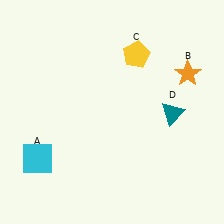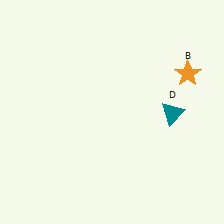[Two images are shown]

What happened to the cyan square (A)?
The cyan square (A) was removed in Image 2. It was in the bottom-left area of Image 1.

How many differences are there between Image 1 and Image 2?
There are 2 differences between the two images.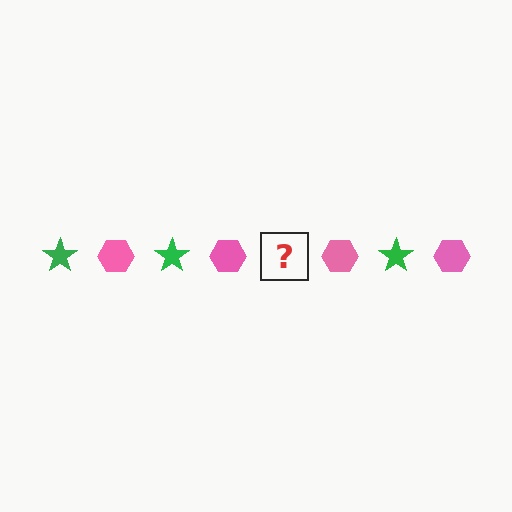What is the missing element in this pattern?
The missing element is a green star.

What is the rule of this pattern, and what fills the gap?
The rule is that the pattern alternates between green star and pink hexagon. The gap should be filled with a green star.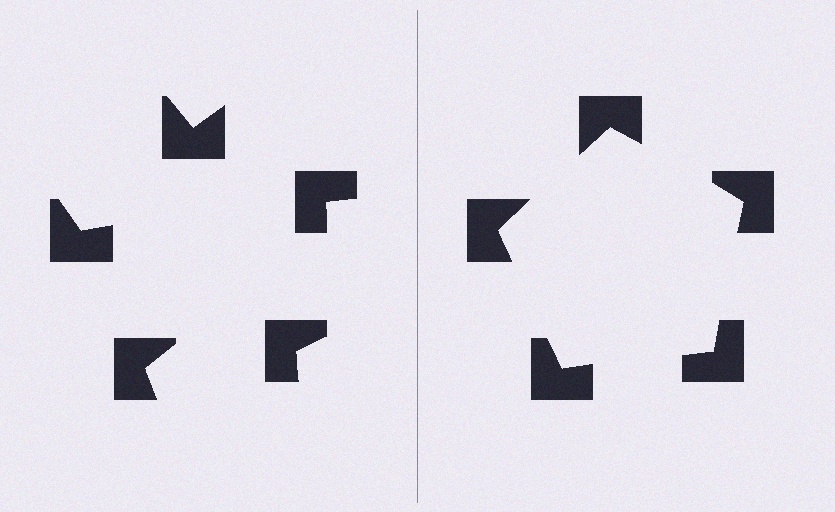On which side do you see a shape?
An illusory pentagon appears on the right side. On the left side the wedge cuts are rotated, so no coherent shape forms.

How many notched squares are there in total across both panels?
10 — 5 on each side.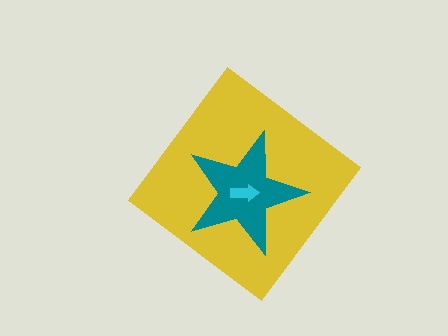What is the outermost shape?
The yellow diamond.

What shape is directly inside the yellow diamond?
The teal star.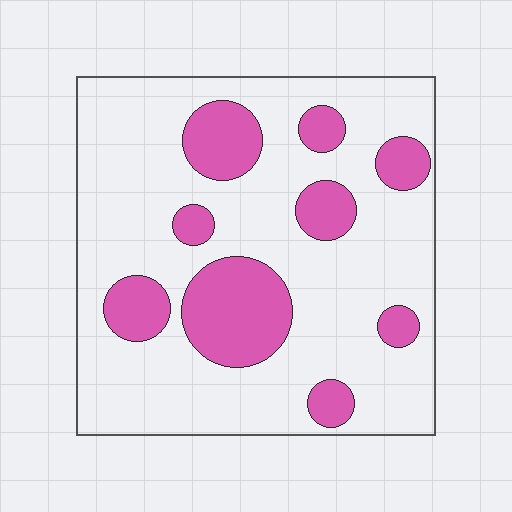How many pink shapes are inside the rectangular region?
9.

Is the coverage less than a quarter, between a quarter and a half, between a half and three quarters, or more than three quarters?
Less than a quarter.